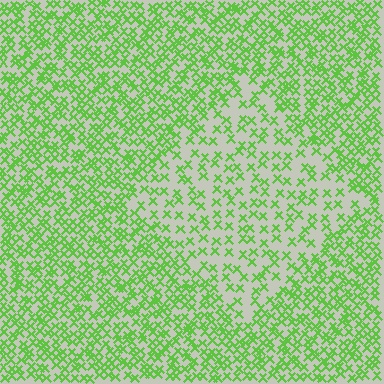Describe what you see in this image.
The image contains small lime elements arranged at two different densities. A diamond-shaped region is visible where the elements are less densely packed than the surrounding area.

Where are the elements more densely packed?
The elements are more densely packed outside the diamond boundary.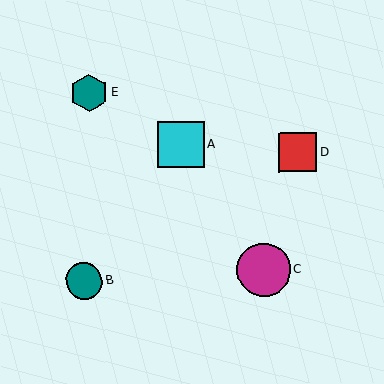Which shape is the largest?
The magenta circle (labeled C) is the largest.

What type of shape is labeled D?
Shape D is a red square.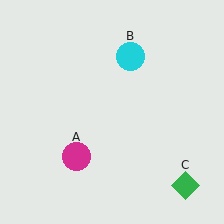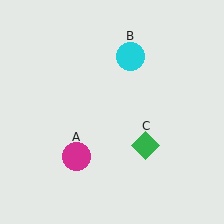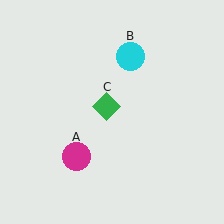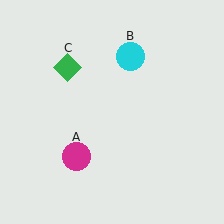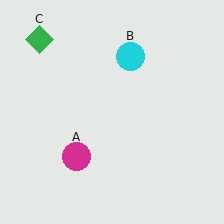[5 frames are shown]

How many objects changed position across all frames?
1 object changed position: green diamond (object C).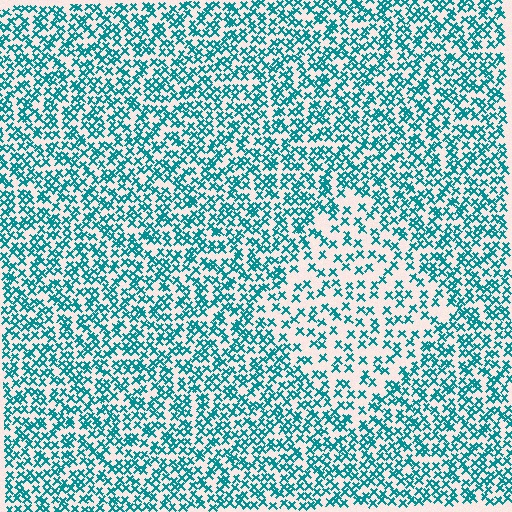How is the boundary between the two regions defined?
The boundary is defined by a change in element density (approximately 1.9x ratio). All elements are the same color, size, and shape.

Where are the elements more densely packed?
The elements are more densely packed outside the diamond boundary.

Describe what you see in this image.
The image contains small teal elements arranged at two different densities. A diamond-shaped region is visible where the elements are less densely packed than the surrounding area.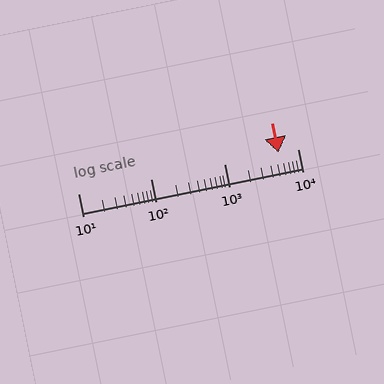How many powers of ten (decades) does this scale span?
The scale spans 3 decades, from 10 to 10000.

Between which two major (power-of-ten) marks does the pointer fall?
The pointer is between 1000 and 10000.